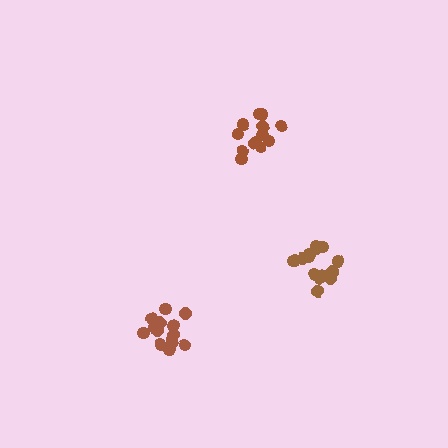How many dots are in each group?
Group 1: 12 dots, Group 2: 15 dots, Group 3: 16 dots (43 total).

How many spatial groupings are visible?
There are 3 spatial groupings.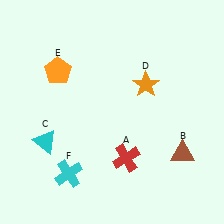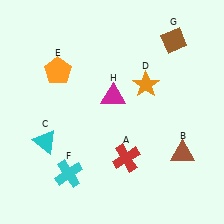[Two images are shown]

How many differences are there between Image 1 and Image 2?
There are 2 differences between the two images.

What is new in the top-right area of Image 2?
A brown diamond (G) was added in the top-right area of Image 2.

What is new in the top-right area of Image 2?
A magenta triangle (H) was added in the top-right area of Image 2.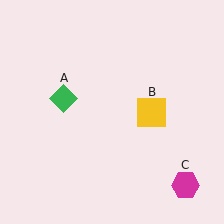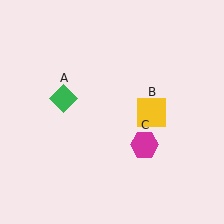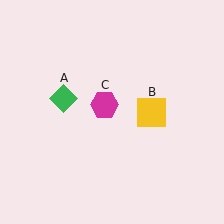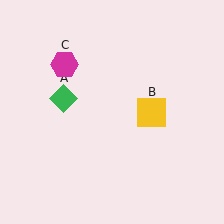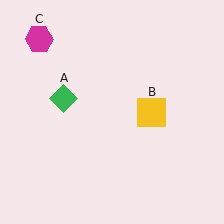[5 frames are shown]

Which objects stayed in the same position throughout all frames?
Green diamond (object A) and yellow square (object B) remained stationary.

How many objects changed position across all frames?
1 object changed position: magenta hexagon (object C).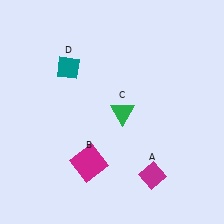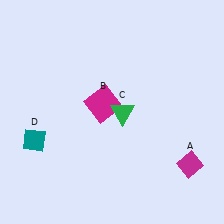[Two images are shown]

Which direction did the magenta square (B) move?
The magenta square (B) moved up.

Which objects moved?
The objects that moved are: the magenta diamond (A), the magenta square (B), the teal diamond (D).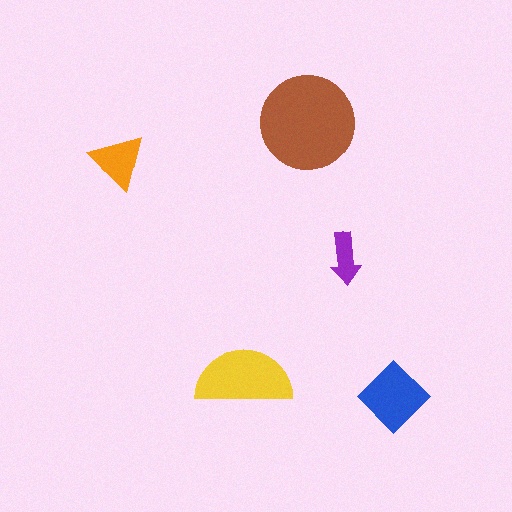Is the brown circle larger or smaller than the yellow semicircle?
Larger.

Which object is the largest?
The brown circle.